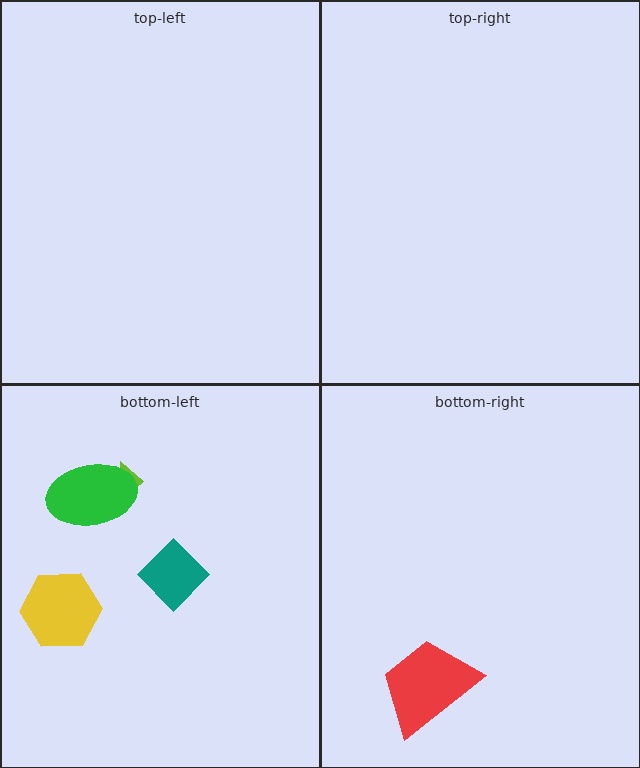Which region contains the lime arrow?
The bottom-left region.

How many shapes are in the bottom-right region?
1.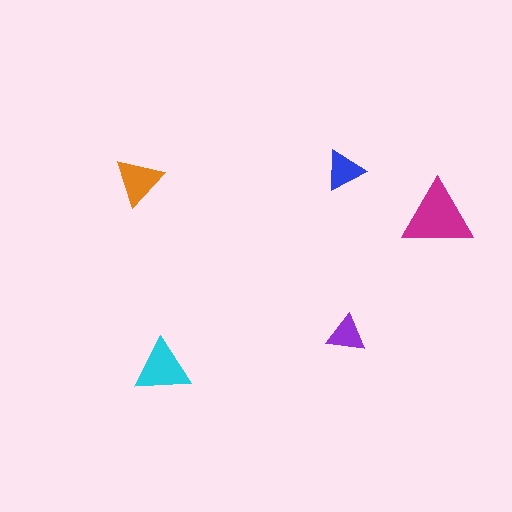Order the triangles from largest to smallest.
the magenta one, the cyan one, the orange one, the blue one, the purple one.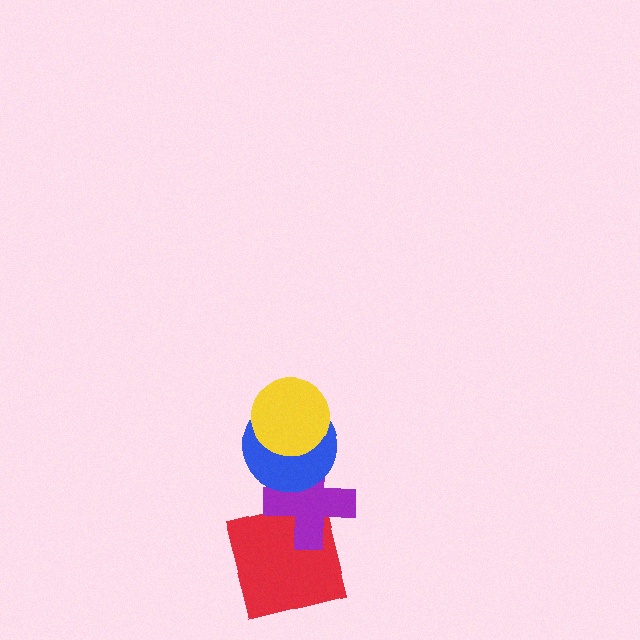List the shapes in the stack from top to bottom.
From top to bottom: the yellow circle, the blue circle, the purple cross, the red square.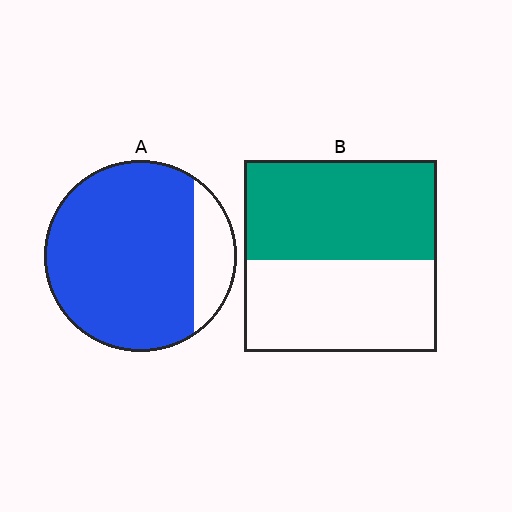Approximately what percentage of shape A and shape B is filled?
A is approximately 85% and B is approximately 50%.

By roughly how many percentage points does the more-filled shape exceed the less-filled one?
By roughly 30 percentage points (A over B).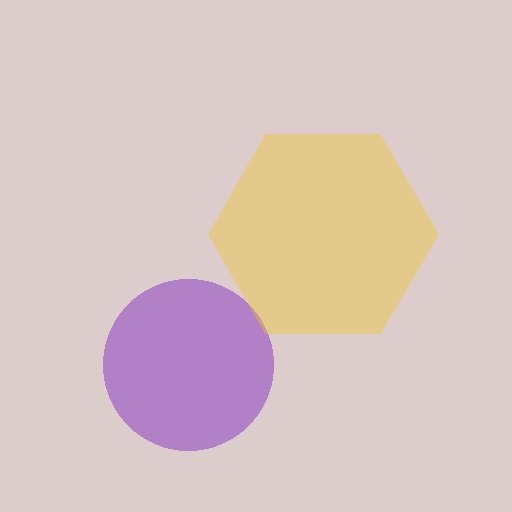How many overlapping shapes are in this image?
There are 2 overlapping shapes in the image.